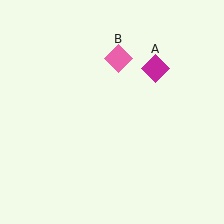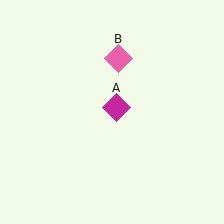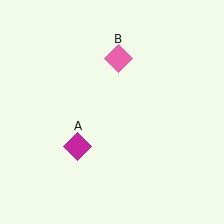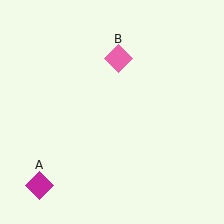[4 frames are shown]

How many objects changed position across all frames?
1 object changed position: magenta diamond (object A).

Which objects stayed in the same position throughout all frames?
Pink diamond (object B) remained stationary.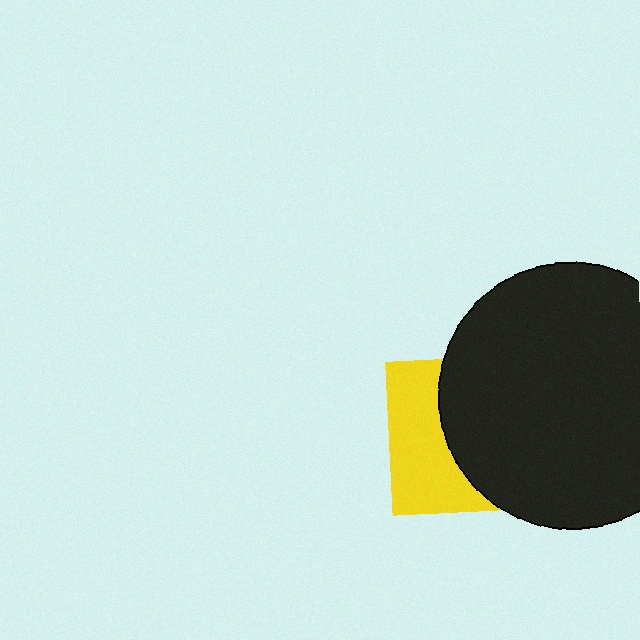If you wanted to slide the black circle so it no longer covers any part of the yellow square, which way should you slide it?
Slide it right — that is the most direct way to separate the two shapes.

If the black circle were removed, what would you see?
You would see the complete yellow square.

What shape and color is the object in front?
The object in front is a black circle.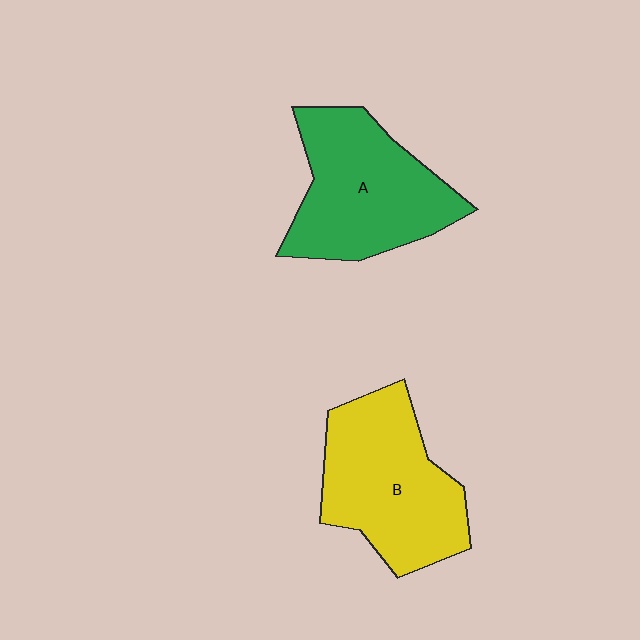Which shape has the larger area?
Shape B (yellow).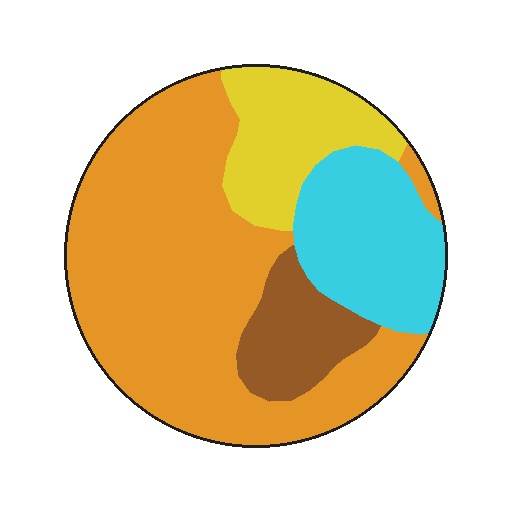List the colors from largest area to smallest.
From largest to smallest: orange, cyan, yellow, brown.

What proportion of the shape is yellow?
Yellow covers 15% of the shape.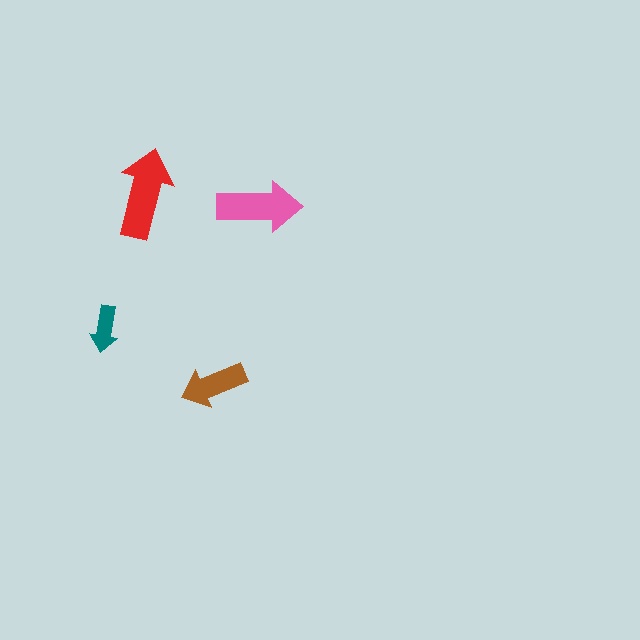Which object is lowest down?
The brown arrow is bottommost.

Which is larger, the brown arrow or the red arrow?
The red one.